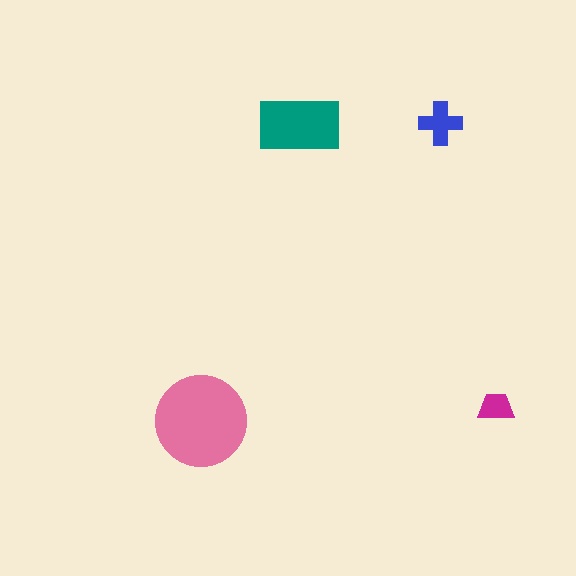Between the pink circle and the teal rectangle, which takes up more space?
The pink circle.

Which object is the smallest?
The magenta trapezoid.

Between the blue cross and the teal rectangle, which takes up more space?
The teal rectangle.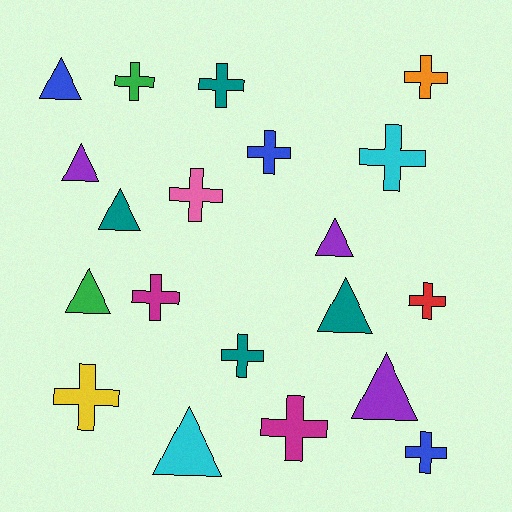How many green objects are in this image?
There are 2 green objects.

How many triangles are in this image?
There are 8 triangles.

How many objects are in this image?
There are 20 objects.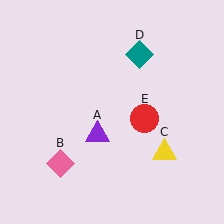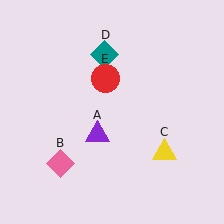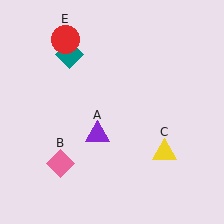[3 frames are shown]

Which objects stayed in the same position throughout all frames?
Purple triangle (object A) and pink diamond (object B) and yellow triangle (object C) remained stationary.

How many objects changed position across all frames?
2 objects changed position: teal diamond (object D), red circle (object E).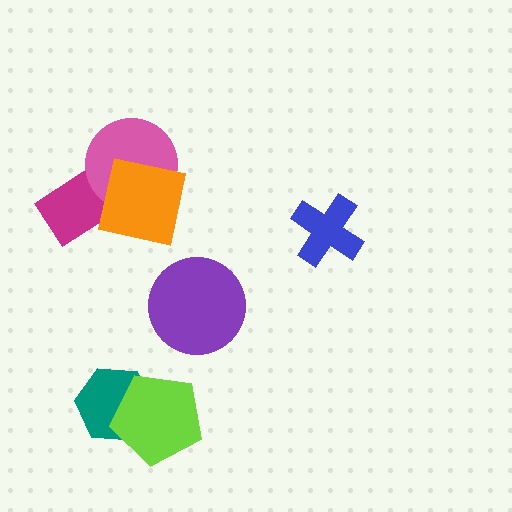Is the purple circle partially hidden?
No, no other shape covers it.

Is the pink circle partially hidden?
Yes, it is partially covered by another shape.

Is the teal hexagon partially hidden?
Yes, it is partially covered by another shape.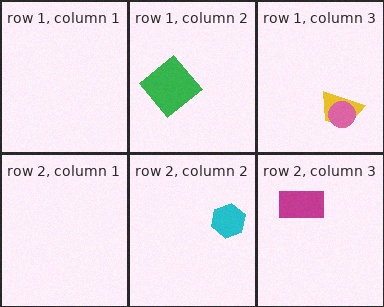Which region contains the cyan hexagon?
The row 2, column 2 region.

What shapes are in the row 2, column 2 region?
The cyan hexagon.